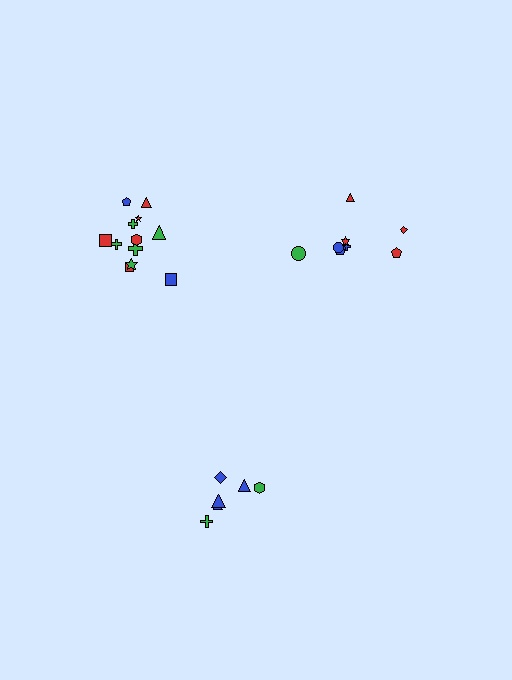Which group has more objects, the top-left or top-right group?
The top-left group.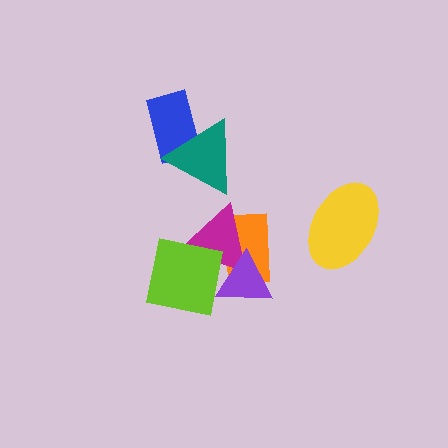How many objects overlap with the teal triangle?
1 object overlaps with the teal triangle.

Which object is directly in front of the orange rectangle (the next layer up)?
The magenta triangle is directly in front of the orange rectangle.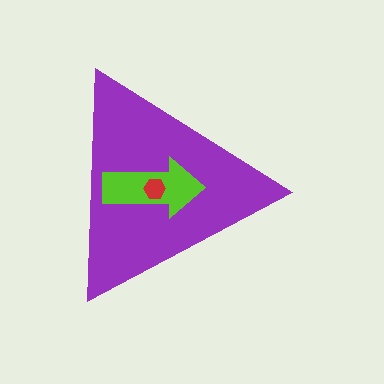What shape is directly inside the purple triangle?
The lime arrow.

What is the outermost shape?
The purple triangle.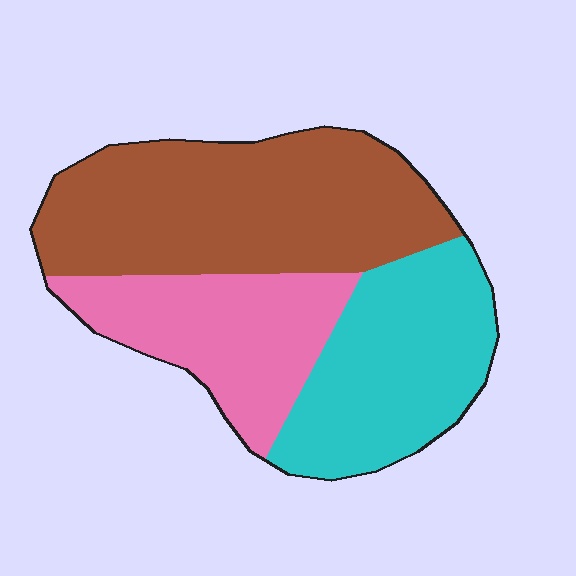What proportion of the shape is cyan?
Cyan covers 30% of the shape.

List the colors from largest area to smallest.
From largest to smallest: brown, cyan, pink.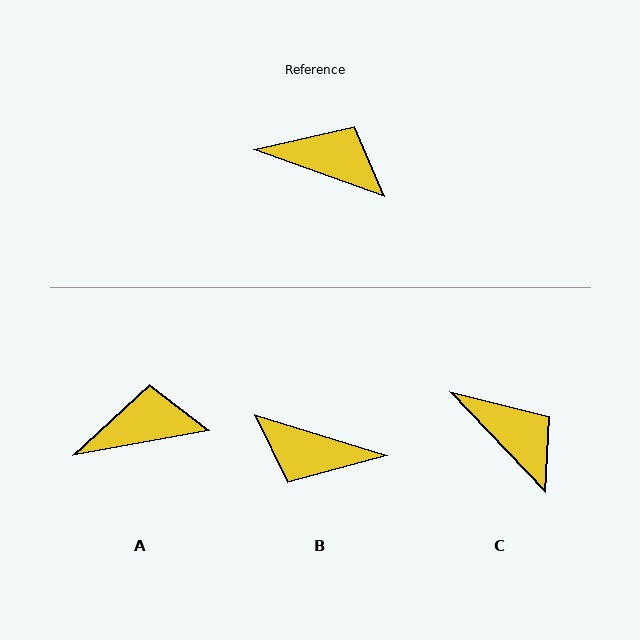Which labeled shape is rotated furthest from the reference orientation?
B, about 178 degrees away.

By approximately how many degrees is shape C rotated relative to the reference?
Approximately 26 degrees clockwise.